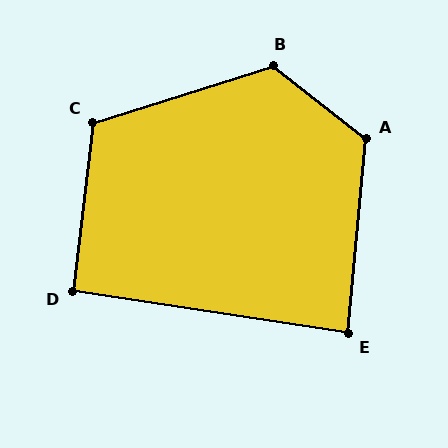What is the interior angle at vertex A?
Approximately 123 degrees (obtuse).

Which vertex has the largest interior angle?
B, at approximately 124 degrees.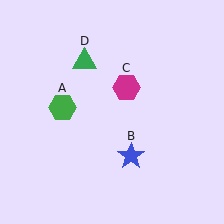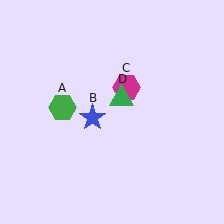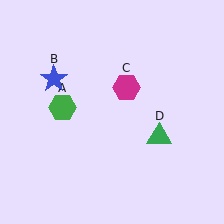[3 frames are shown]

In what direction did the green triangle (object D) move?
The green triangle (object D) moved down and to the right.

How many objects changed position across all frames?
2 objects changed position: blue star (object B), green triangle (object D).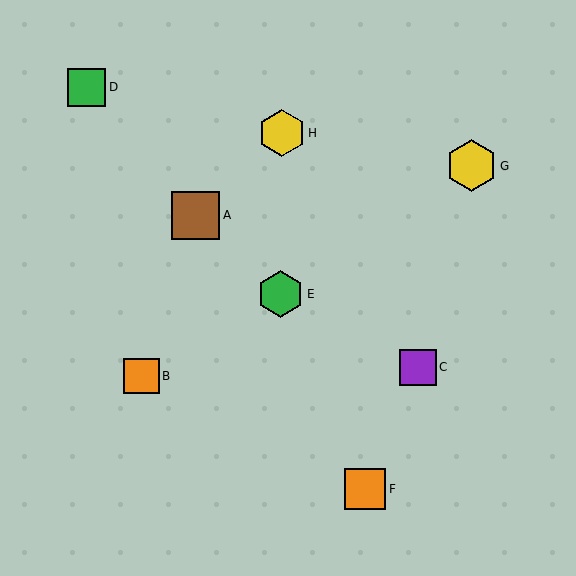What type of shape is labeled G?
Shape G is a yellow hexagon.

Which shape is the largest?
The yellow hexagon (labeled G) is the largest.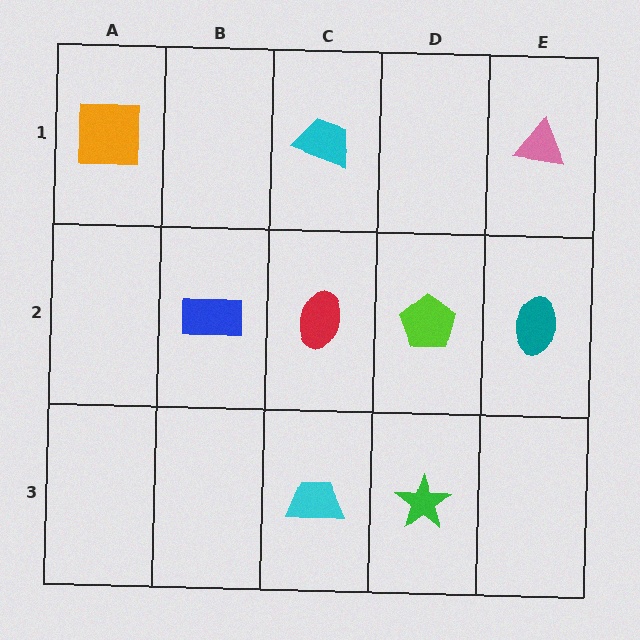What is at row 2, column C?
A red ellipse.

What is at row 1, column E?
A pink triangle.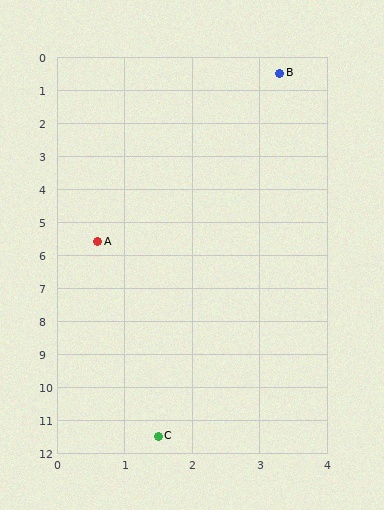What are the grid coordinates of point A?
Point A is at approximately (0.6, 5.6).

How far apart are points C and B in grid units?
Points C and B are about 11.1 grid units apart.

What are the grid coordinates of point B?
Point B is at approximately (3.3, 0.5).